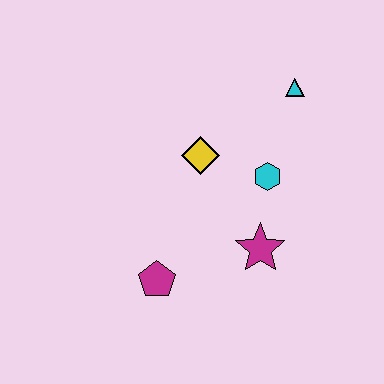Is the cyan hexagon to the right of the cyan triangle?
No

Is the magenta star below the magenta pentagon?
No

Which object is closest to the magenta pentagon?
The magenta star is closest to the magenta pentagon.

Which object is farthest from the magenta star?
The cyan triangle is farthest from the magenta star.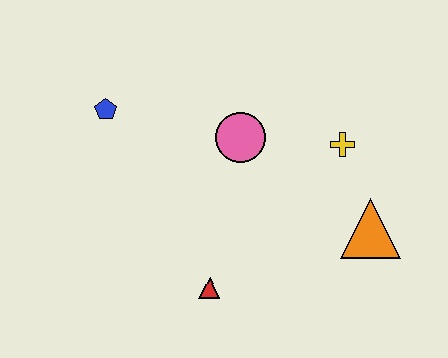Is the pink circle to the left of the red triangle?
No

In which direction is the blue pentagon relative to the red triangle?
The blue pentagon is above the red triangle.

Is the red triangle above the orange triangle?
No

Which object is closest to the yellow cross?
The orange triangle is closest to the yellow cross.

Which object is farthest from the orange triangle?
The blue pentagon is farthest from the orange triangle.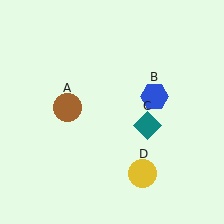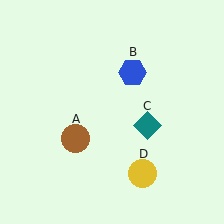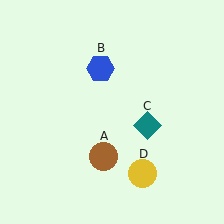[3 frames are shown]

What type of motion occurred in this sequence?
The brown circle (object A), blue hexagon (object B) rotated counterclockwise around the center of the scene.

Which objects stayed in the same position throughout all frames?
Teal diamond (object C) and yellow circle (object D) remained stationary.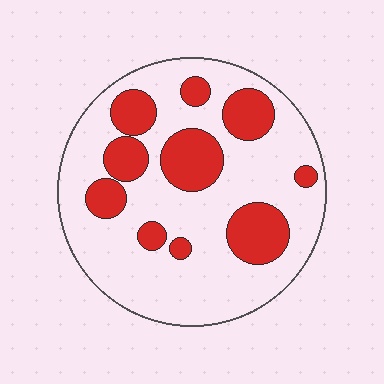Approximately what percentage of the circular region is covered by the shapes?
Approximately 25%.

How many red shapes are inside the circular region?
10.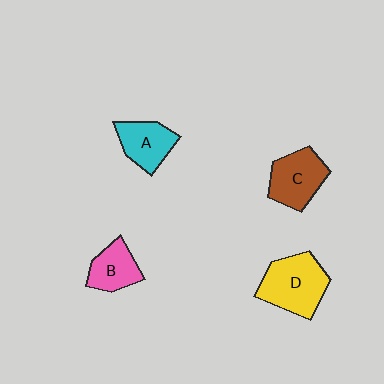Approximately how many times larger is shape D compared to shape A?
Approximately 1.5 times.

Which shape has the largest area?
Shape D (yellow).